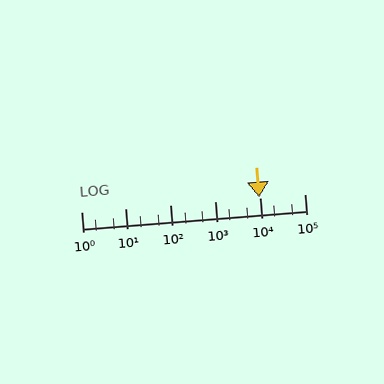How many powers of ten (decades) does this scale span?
The scale spans 5 decades, from 1 to 100000.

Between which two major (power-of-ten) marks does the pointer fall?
The pointer is between 1000 and 10000.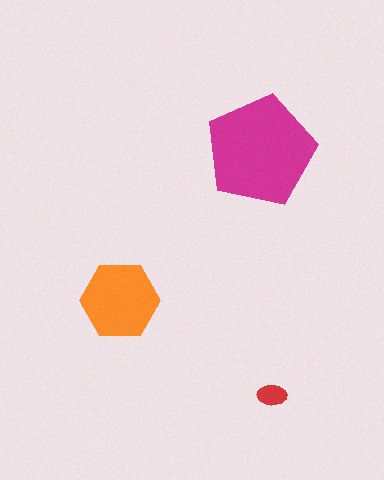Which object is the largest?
The magenta pentagon.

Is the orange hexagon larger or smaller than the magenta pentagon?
Smaller.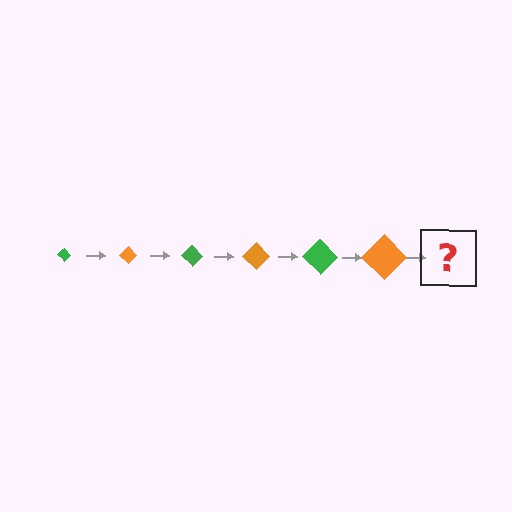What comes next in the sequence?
The next element should be a green diamond, larger than the previous one.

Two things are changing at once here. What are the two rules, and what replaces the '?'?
The two rules are that the diamond grows larger each step and the color cycles through green and orange. The '?' should be a green diamond, larger than the previous one.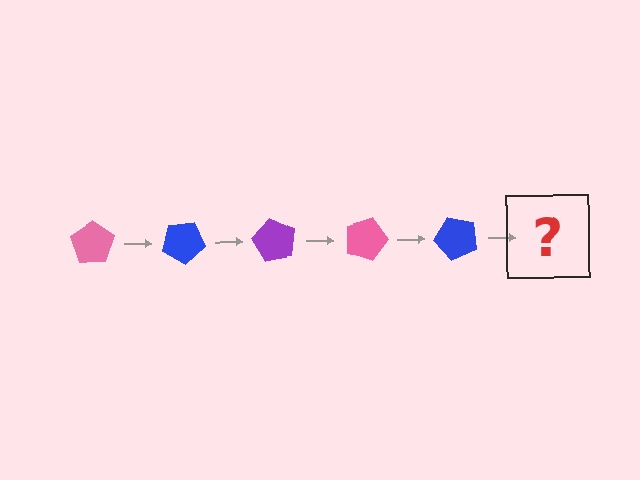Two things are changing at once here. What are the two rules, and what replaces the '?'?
The two rules are that it rotates 30 degrees each step and the color cycles through pink, blue, and purple. The '?' should be a purple pentagon, rotated 150 degrees from the start.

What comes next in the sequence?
The next element should be a purple pentagon, rotated 150 degrees from the start.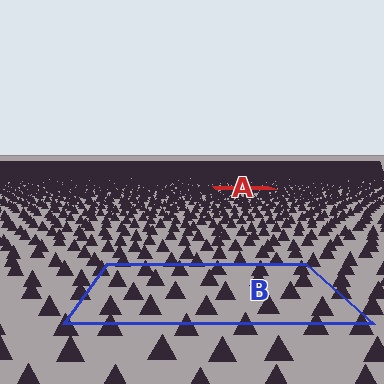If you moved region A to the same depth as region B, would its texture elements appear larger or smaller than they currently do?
They would appear larger. At a closer depth, the same texture elements are projected at a bigger on-screen size.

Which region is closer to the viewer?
Region B is closer. The texture elements there are larger and more spread out.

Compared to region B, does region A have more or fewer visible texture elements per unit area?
Region A has more texture elements per unit area — they are packed more densely because it is farther away.